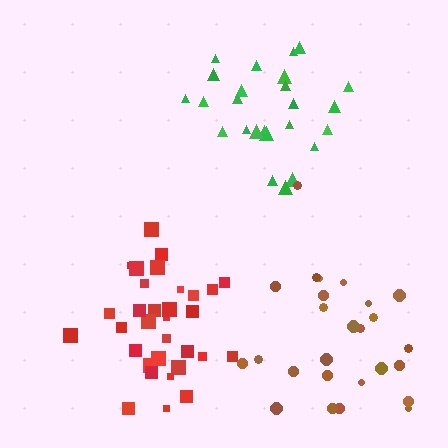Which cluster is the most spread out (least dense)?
Brown.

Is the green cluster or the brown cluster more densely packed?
Green.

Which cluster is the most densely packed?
Red.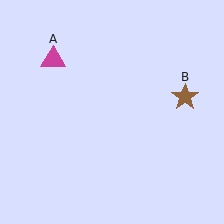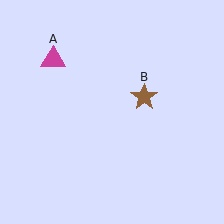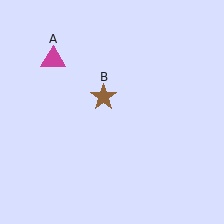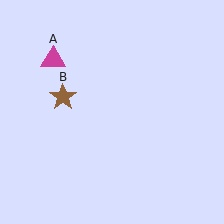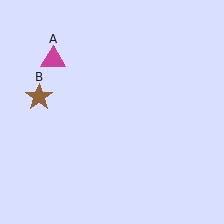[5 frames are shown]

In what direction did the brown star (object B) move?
The brown star (object B) moved left.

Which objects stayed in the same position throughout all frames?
Magenta triangle (object A) remained stationary.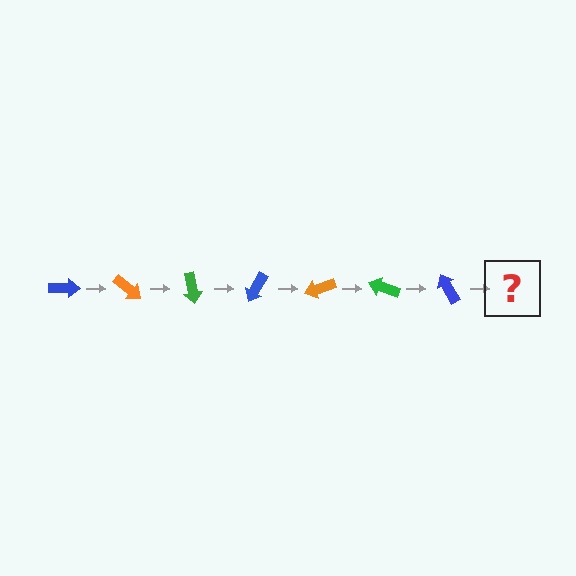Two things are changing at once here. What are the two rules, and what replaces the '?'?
The two rules are that it rotates 40 degrees each step and the color cycles through blue, orange, and green. The '?' should be an orange arrow, rotated 280 degrees from the start.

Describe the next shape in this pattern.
It should be an orange arrow, rotated 280 degrees from the start.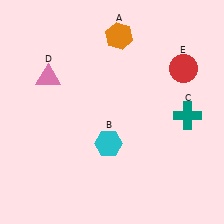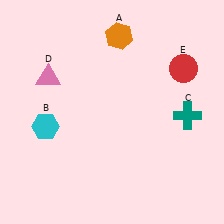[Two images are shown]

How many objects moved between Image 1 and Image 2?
1 object moved between the two images.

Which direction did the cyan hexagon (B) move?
The cyan hexagon (B) moved left.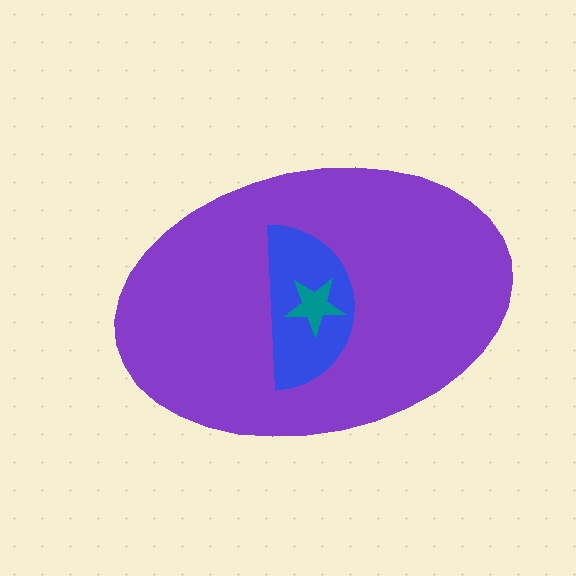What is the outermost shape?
The purple ellipse.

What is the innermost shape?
The teal star.